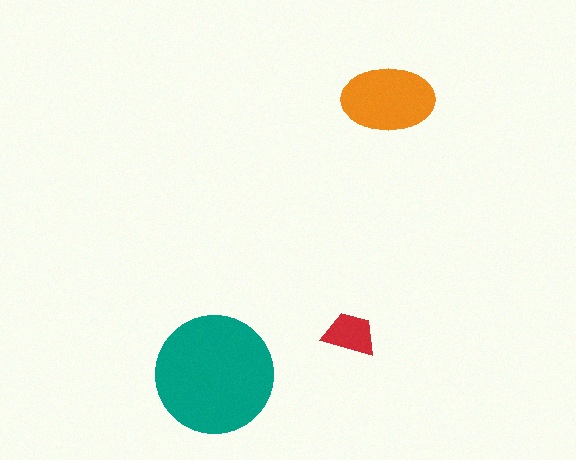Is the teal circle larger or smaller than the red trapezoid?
Larger.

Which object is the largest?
The teal circle.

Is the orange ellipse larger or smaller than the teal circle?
Smaller.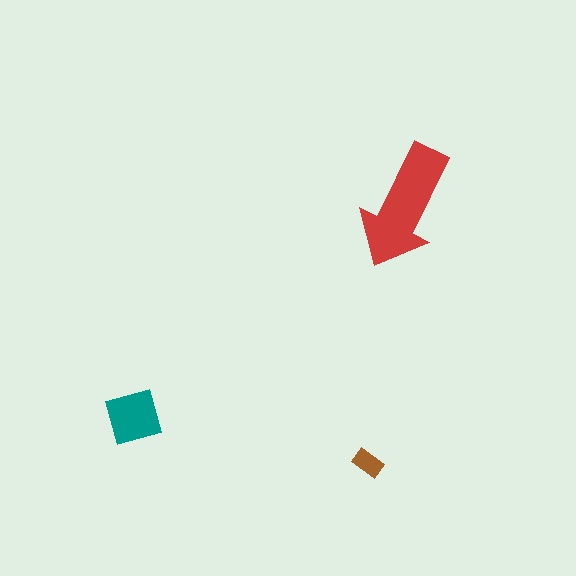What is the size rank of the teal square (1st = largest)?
2nd.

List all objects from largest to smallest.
The red arrow, the teal square, the brown rectangle.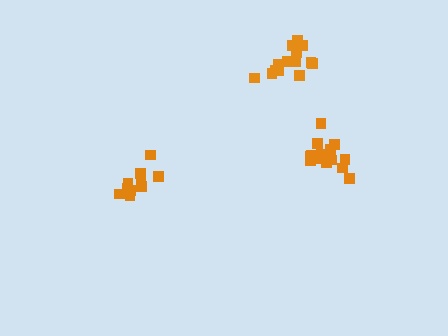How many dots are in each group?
Group 1: 14 dots, Group 2: 10 dots, Group 3: 14 dots (38 total).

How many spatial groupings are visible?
There are 3 spatial groupings.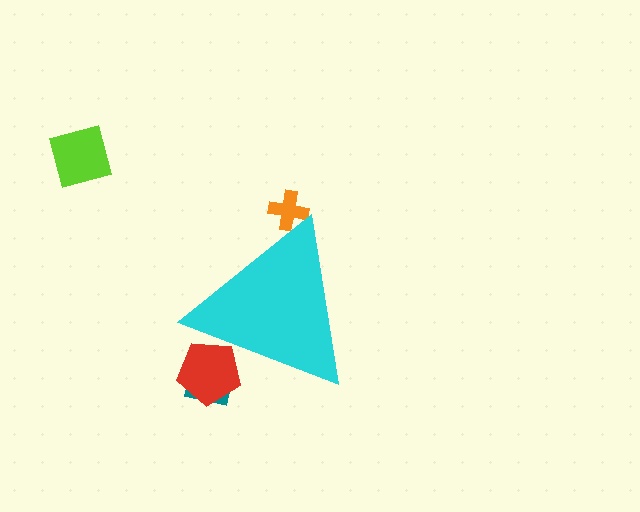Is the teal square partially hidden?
Yes, the teal square is partially hidden behind the cyan triangle.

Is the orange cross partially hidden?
Yes, the orange cross is partially hidden behind the cyan triangle.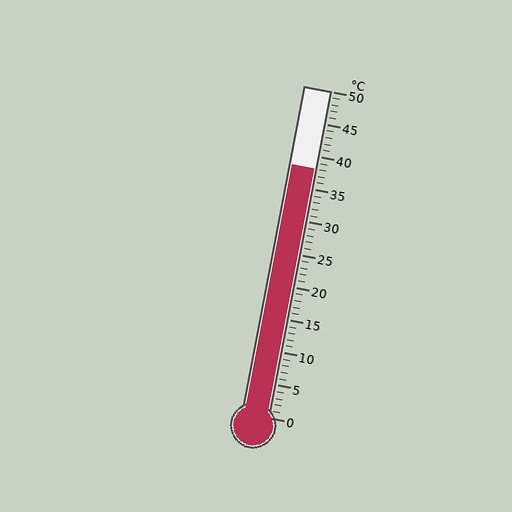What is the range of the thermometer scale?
The thermometer scale ranges from 0°C to 50°C.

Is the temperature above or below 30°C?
The temperature is above 30°C.